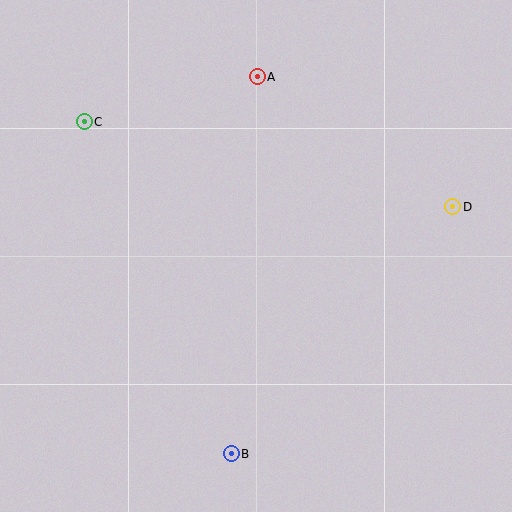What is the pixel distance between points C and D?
The distance between C and D is 378 pixels.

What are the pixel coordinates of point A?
Point A is at (257, 77).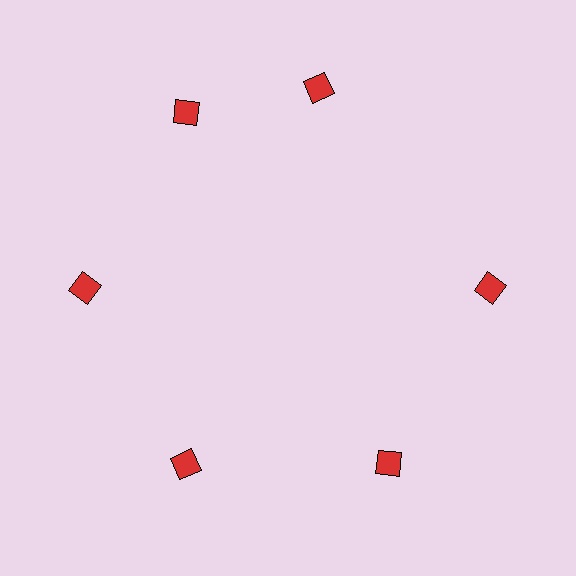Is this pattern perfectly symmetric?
No. The 6 red diamonds are arranged in a ring, but one element near the 1 o'clock position is rotated out of alignment along the ring, breaking the 6-fold rotational symmetry.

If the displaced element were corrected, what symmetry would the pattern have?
It would have 6-fold rotational symmetry — the pattern would map onto itself every 60 degrees.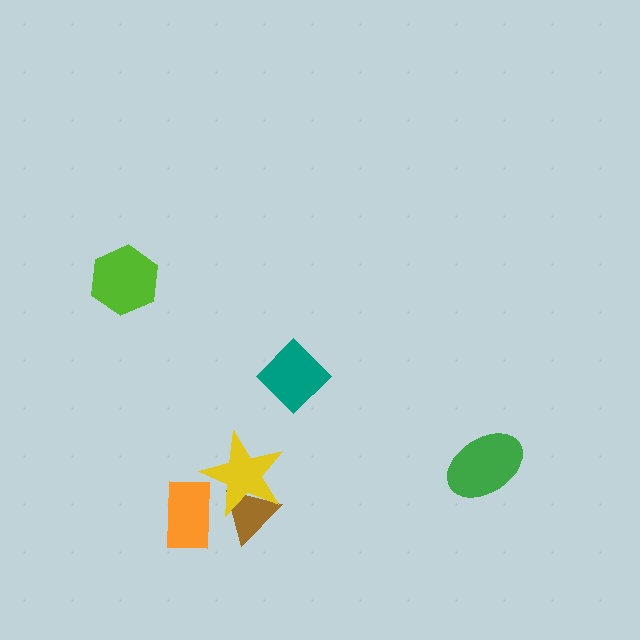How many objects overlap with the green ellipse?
0 objects overlap with the green ellipse.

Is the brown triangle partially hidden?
Yes, it is partially covered by another shape.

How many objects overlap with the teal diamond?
0 objects overlap with the teal diamond.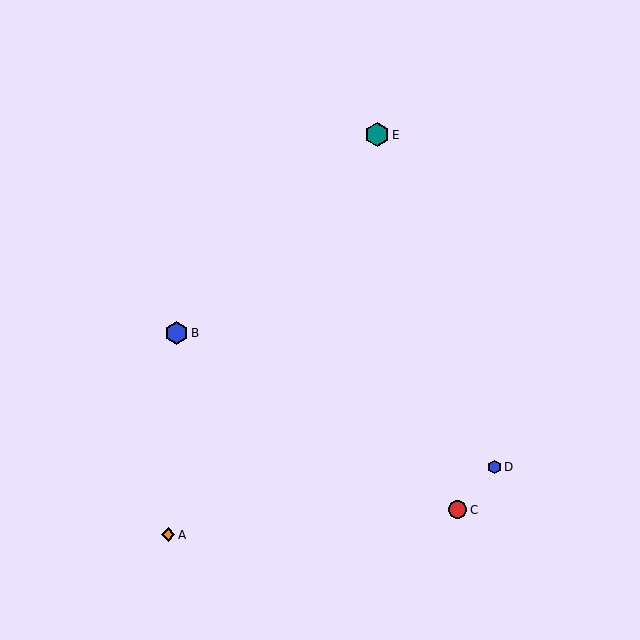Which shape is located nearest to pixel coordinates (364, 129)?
The teal hexagon (labeled E) at (377, 135) is nearest to that location.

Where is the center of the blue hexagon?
The center of the blue hexagon is at (494, 467).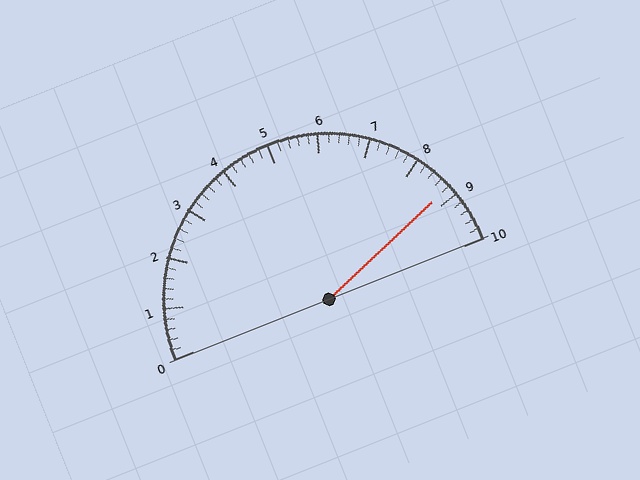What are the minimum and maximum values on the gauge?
The gauge ranges from 0 to 10.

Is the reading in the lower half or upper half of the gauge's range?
The reading is in the upper half of the range (0 to 10).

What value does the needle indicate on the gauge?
The needle indicates approximately 8.8.